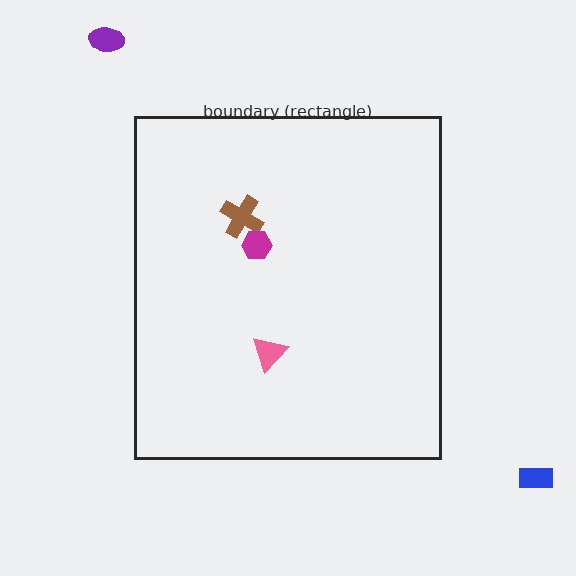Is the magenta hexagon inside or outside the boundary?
Inside.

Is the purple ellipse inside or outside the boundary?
Outside.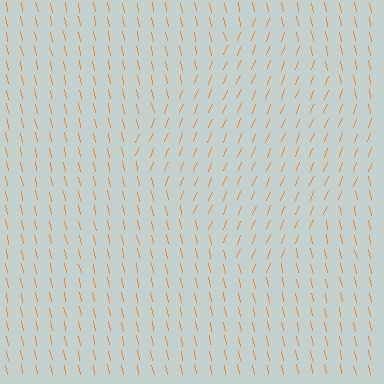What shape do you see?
I see a diamond.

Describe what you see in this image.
The image is filled with small orange line segments. A diamond region in the image has lines oriented differently from the surrounding lines, creating a visible texture boundary.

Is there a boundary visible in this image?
Yes, there is a texture boundary formed by a change in line orientation.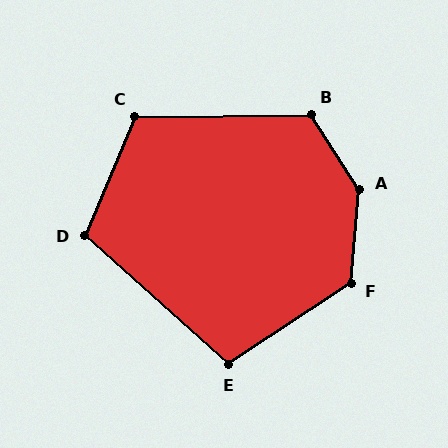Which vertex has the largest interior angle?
A, at approximately 142 degrees.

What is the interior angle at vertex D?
Approximately 109 degrees (obtuse).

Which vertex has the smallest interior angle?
E, at approximately 105 degrees.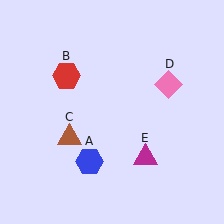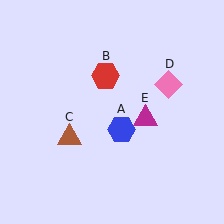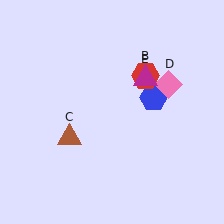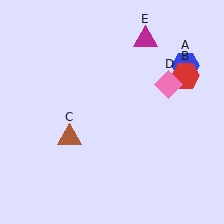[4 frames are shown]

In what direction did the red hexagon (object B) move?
The red hexagon (object B) moved right.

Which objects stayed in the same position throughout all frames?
Brown triangle (object C) and pink diamond (object D) remained stationary.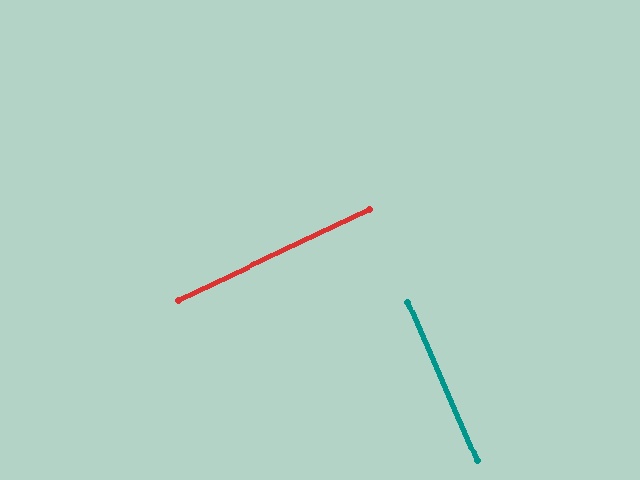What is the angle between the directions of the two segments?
Approximately 88 degrees.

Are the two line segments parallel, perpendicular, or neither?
Perpendicular — they meet at approximately 88°.